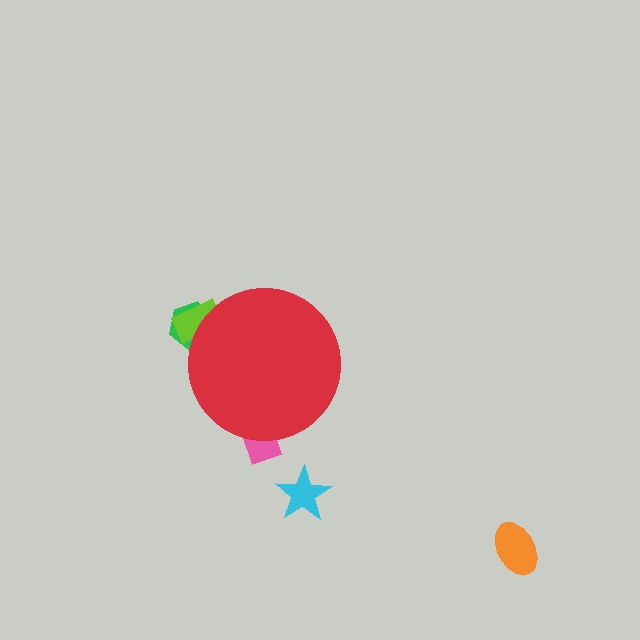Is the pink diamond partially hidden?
Yes, the pink diamond is partially hidden behind the red circle.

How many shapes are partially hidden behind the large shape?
3 shapes are partially hidden.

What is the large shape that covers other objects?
A red circle.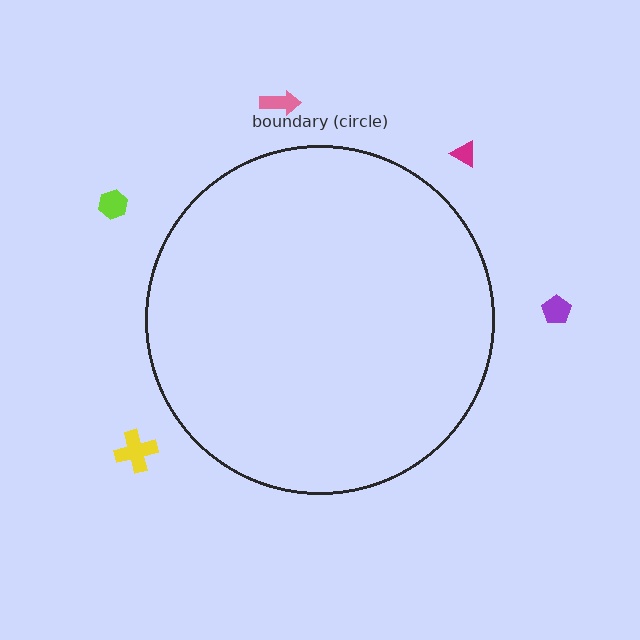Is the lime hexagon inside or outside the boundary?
Outside.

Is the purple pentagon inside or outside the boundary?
Outside.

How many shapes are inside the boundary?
0 inside, 5 outside.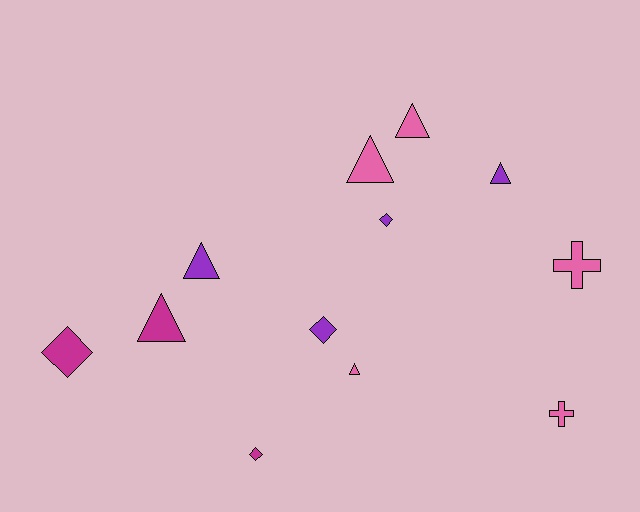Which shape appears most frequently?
Triangle, with 6 objects.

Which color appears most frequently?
Pink, with 5 objects.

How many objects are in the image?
There are 12 objects.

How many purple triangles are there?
There are 2 purple triangles.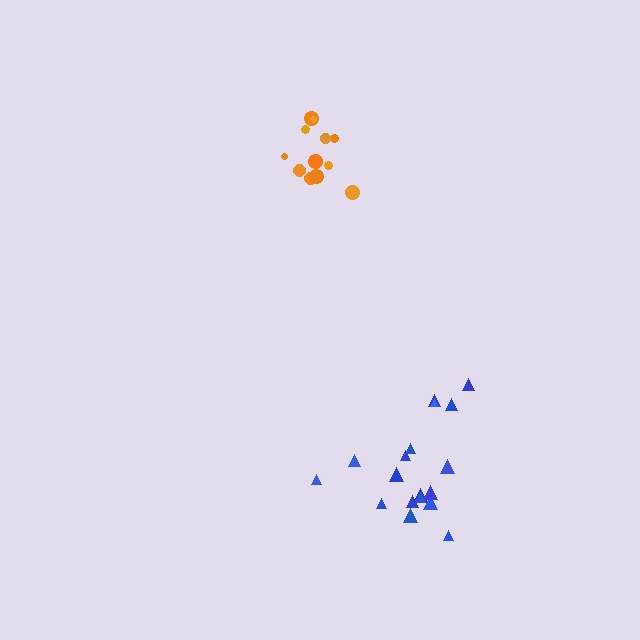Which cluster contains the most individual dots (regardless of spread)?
Blue (19).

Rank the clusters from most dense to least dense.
orange, blue.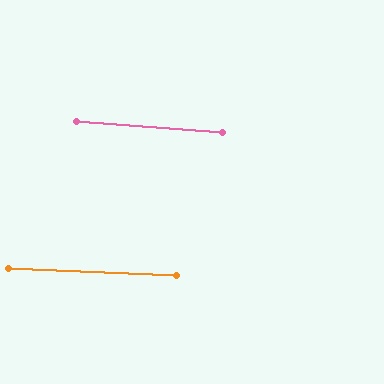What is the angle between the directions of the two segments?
Approximately 2 degrees.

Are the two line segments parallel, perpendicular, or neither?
Parallel — their directions differ by only 1.8°.